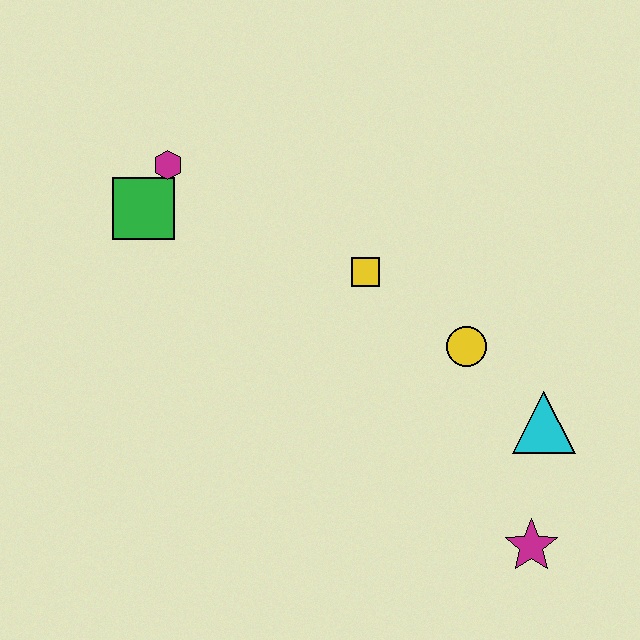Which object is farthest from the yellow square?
The magenta star is farthest from the yellow square.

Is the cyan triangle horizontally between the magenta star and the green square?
No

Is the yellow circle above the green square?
No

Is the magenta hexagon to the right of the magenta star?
No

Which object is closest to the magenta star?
The cyan triangle is closest to the magenta star.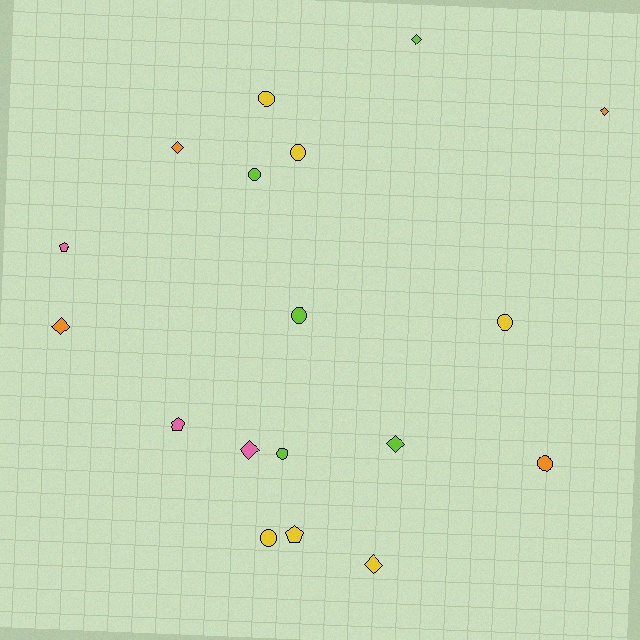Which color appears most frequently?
Yellow, with 6 objects.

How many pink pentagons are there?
There are 2 pink pentagons.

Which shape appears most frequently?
Circle, with 8 objects.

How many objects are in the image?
There are 18 objects.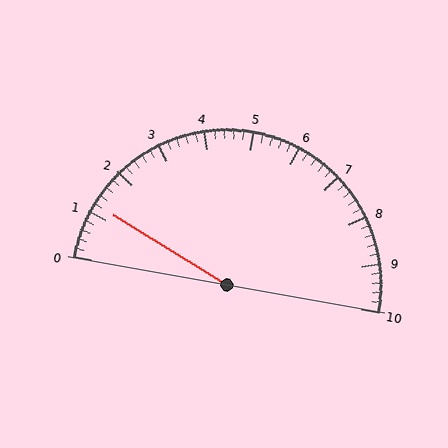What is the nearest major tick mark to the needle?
The nearest major tick mark is 1.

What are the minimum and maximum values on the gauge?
The gauge ranges from 0 to 10.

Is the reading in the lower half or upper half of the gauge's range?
The reading is in the lower half of the range (0 to 10).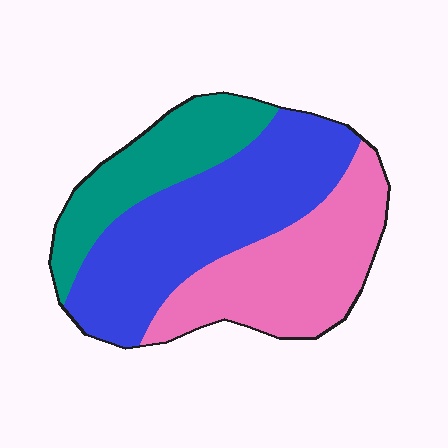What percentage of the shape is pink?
Pink covers around 35% of the shape.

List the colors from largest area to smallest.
From largest to smallest: blue, pink, teal.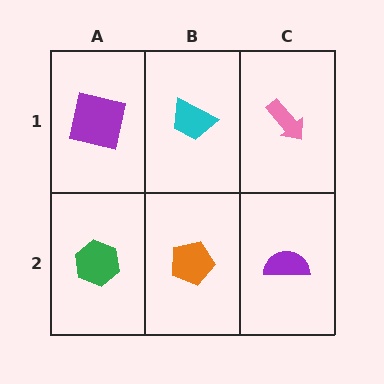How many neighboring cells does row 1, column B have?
3.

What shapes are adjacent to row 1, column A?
A green hexagon (row 2, column A), a cyan trapezoid (row 1, column B).